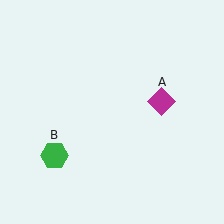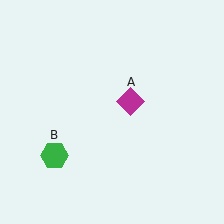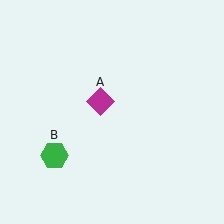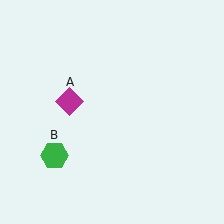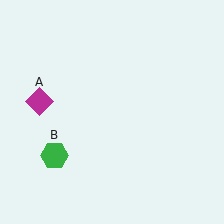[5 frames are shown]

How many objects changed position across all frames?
1 object changed position: magenta diamond (object A).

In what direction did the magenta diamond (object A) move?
The magenta diamond (object A) moved left.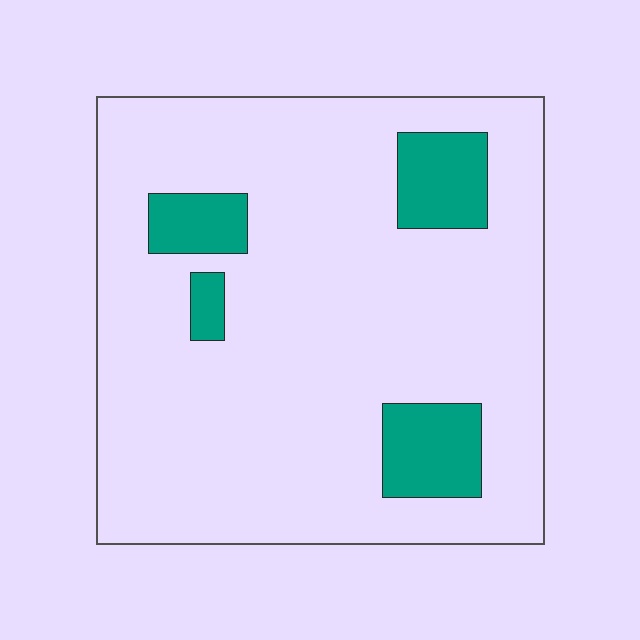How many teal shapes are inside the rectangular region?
4.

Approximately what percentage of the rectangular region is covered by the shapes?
Approximately 15%.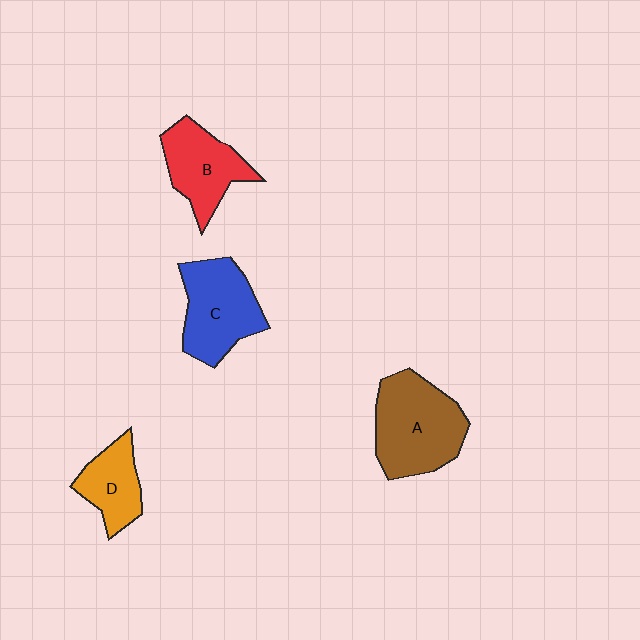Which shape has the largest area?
Shape A (brown).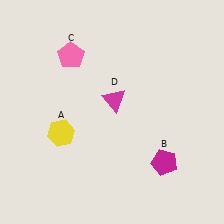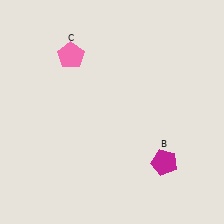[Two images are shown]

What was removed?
The yellow hexagon (A), the magenta triangle (D) were removed in Image 2.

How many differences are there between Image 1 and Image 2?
There are 2 differences between the two images.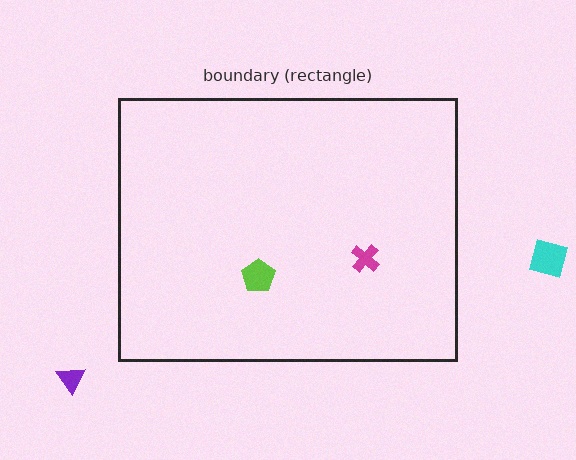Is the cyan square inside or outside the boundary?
Outside.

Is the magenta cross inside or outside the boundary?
Inside.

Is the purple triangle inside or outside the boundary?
Outside.